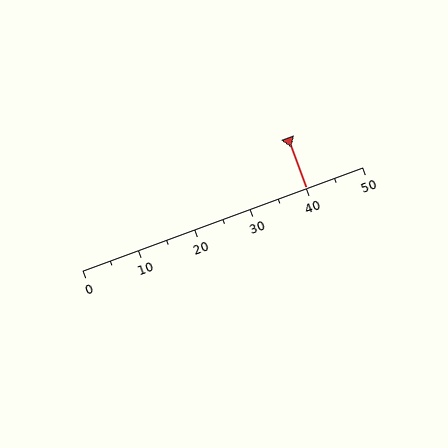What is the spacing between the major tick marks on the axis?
The major ticks are spaced 10 apart.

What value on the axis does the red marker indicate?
The marker indicates approximately 40.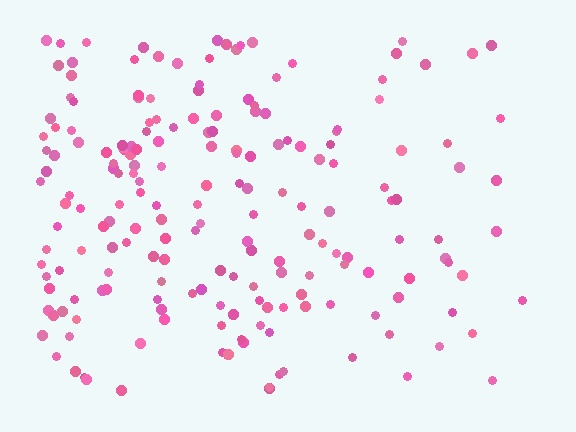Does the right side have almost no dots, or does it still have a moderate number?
Still a moderate number, just noticeably fewer than the left.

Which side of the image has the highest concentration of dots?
The left.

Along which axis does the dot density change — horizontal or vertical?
Horizontal.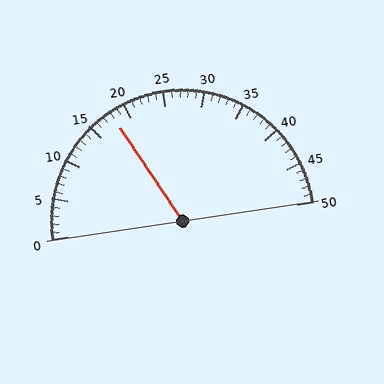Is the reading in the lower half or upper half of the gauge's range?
The reading is in the lower half of the range (0 to 50).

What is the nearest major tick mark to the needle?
The nearest major tick mark is 20.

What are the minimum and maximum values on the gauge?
The gauge ranges from 0 to 50.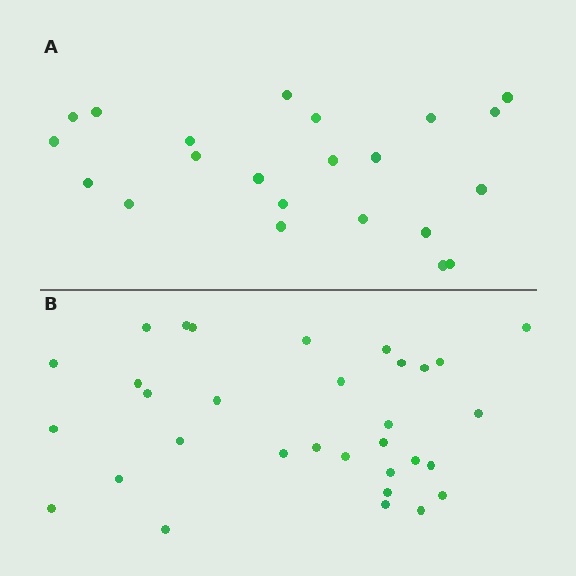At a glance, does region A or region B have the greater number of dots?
Region B (the bottom region) has more dots.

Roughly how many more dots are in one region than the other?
Region B has roughly 10 or so more dots than region A.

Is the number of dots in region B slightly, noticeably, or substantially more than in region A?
Region B has substantially more. The ratio is roughly 1.5 to 1.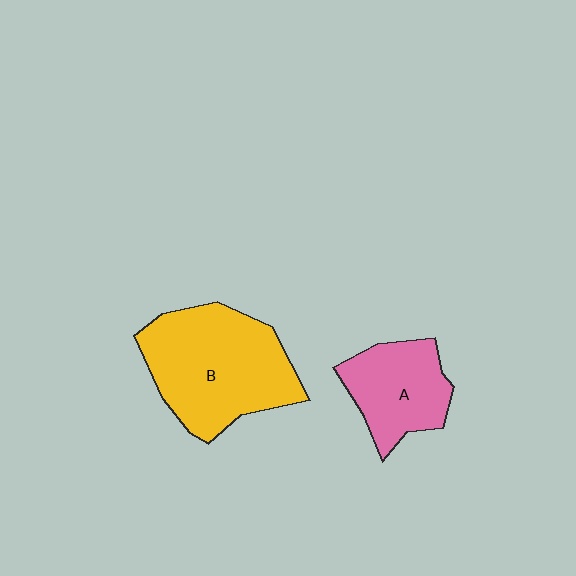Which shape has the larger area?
Shape B (yellow).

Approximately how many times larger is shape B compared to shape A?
Approximately 1.7 times.